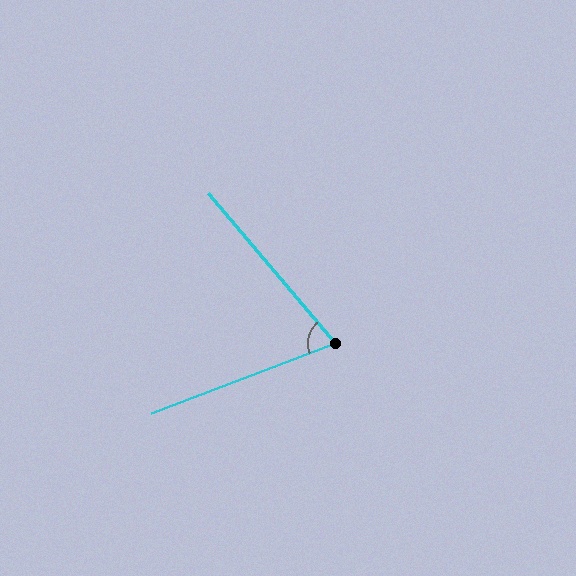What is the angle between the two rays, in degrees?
Approximately 71 degrees.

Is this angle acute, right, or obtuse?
It is acute.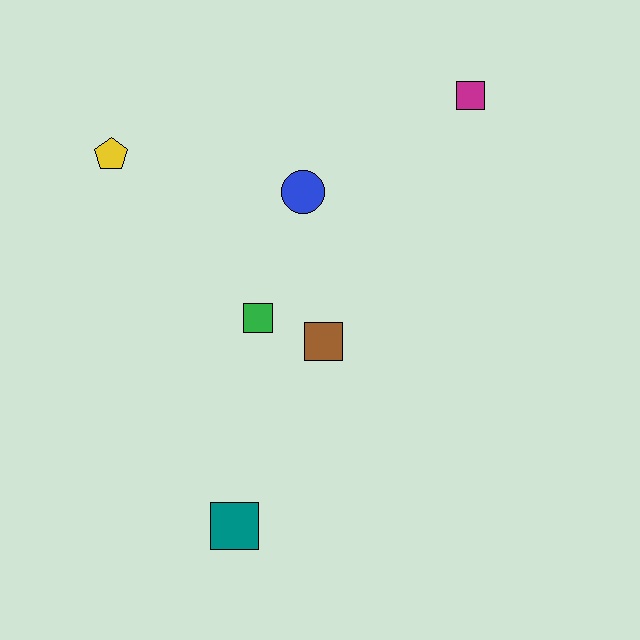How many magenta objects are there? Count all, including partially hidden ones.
There is 1 magenta object.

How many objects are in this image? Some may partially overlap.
There are 6 objects.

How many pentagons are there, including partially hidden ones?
There is 1 pentagon.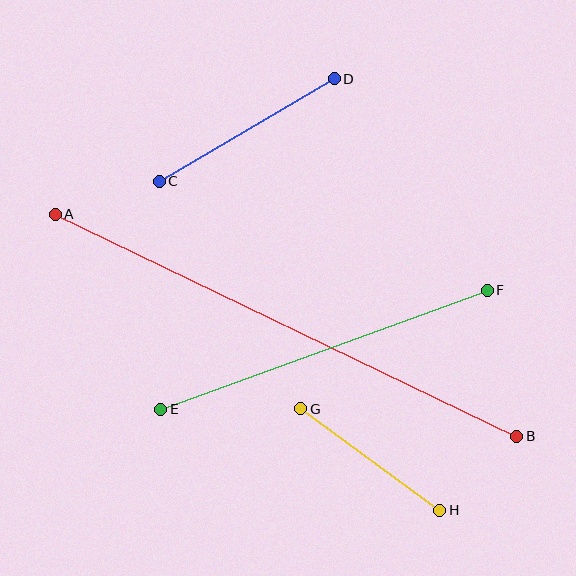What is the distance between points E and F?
The distance is approximately 347 pixels.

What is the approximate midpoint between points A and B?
The midpoint is at approximately (286, 325) pixels.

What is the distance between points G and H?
The distance is approximately 172 pixels.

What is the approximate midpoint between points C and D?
The midpoint is at approximately (247, 130) pixels.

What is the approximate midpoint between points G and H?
The midpoint is at approximately (370, 459) pixels.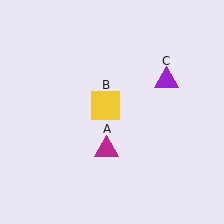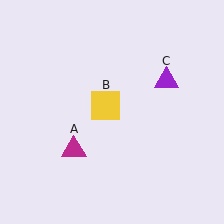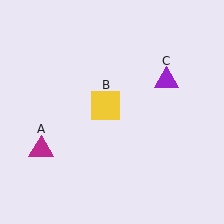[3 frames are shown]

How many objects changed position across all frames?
1 object changed position: magenta triangle (object A).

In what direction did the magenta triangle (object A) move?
The magenta triangle (object A) moved left.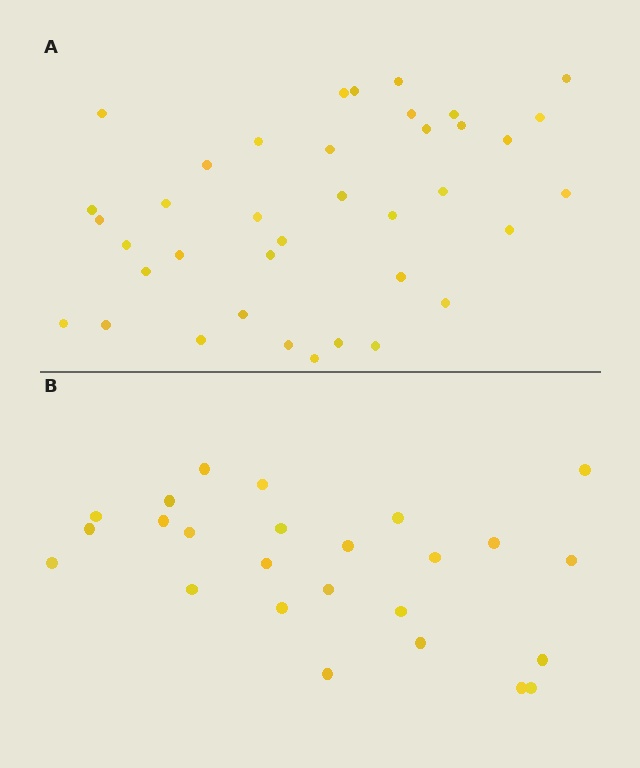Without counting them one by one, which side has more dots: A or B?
Region A (the top region) has more dots.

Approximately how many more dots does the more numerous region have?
Region A has approximately 15 more dots than region B.